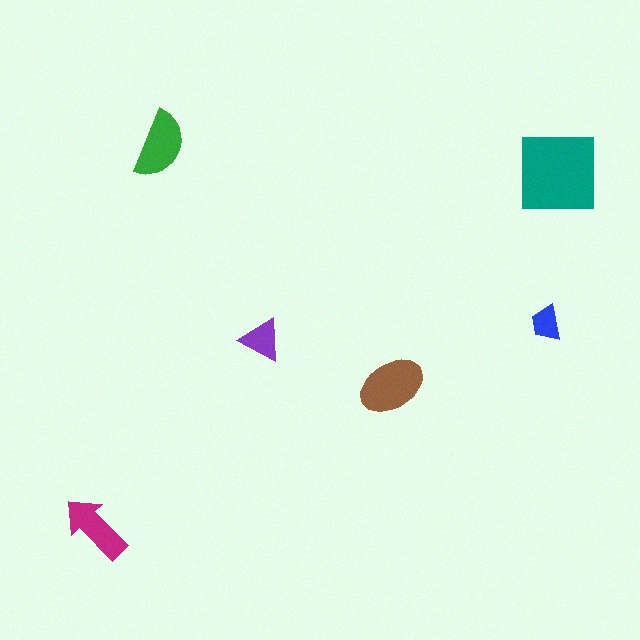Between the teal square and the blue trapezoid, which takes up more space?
The teal square.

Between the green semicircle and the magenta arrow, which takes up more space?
The green semicircle.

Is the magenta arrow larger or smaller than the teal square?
Smaller.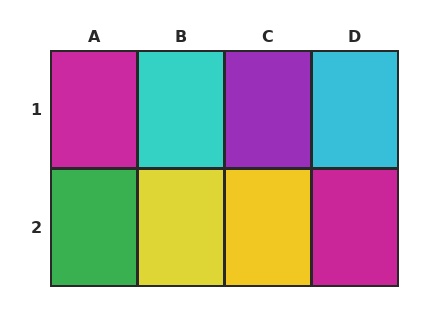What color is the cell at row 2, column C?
Yellow.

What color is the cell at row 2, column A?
Green.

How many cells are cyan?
2 cells are cyan.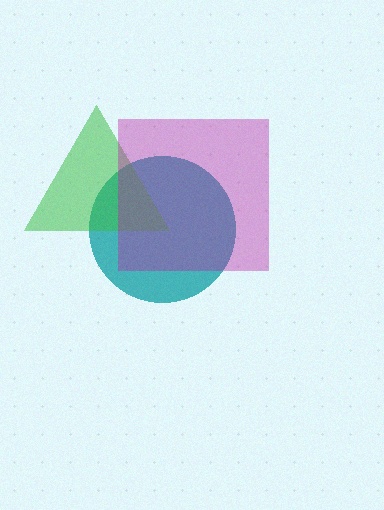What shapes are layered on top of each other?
The layered shapes are: a teal circle, a green triangle, a magenta square.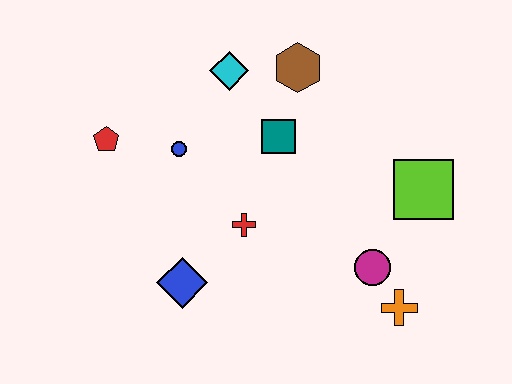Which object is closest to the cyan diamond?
The brown hexagon is closest to the cyan diamond.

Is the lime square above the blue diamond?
Yes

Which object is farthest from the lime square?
The red pentagon is farthest from the lime square.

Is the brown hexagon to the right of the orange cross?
No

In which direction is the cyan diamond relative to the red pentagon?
The cyan diamond is to the right of the red pentagon.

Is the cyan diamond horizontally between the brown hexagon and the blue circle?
Yes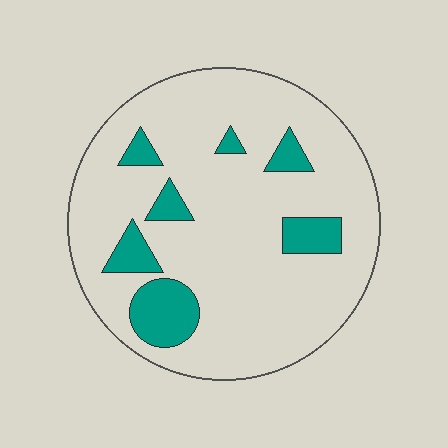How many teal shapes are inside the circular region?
7.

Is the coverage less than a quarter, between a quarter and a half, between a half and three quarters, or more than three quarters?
Less than a quarter.